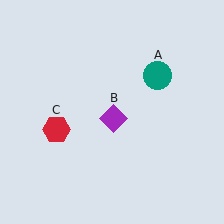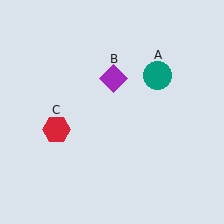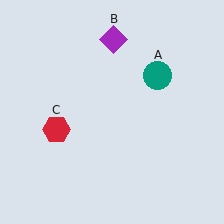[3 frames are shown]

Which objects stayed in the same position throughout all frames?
Teal circle (object A) and red hexagon (object C) remained stationary.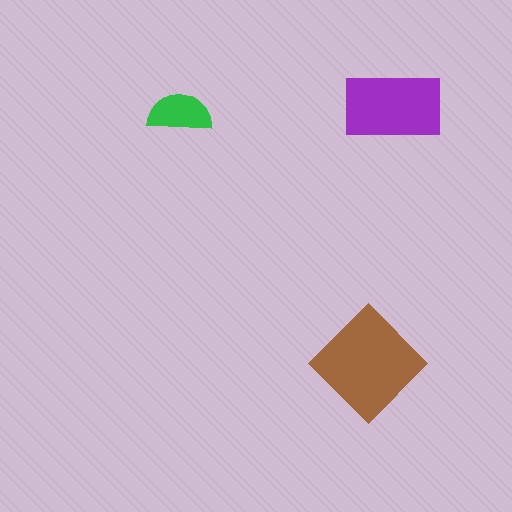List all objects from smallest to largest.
The green semicircle, the purple rectangle, the brown diamond.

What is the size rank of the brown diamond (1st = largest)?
1st.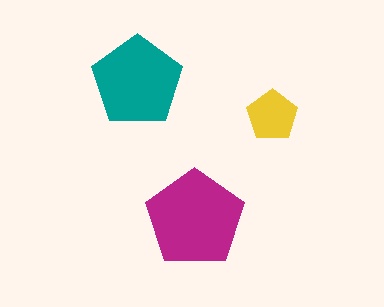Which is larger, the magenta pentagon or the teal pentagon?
The magenta one.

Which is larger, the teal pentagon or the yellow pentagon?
The teal one.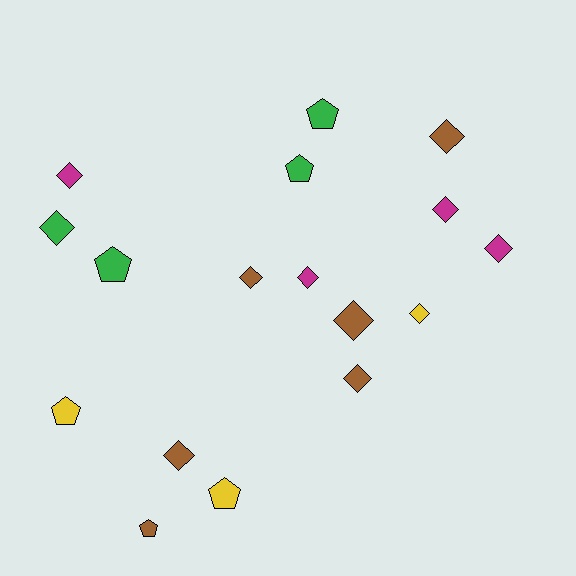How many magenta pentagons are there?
There are no magenta pentagons.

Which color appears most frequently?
Brown, with 6 objects.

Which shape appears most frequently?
Diamond, with 11 objects.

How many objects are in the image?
There are 17 objects.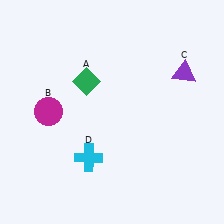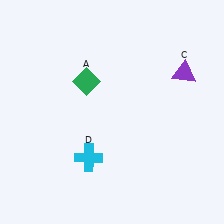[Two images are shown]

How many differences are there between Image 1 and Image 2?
There is 1 difference between the two images.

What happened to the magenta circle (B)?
The magenta circle (B) was removed in Image 2. It was in the top-left area of Image 1.